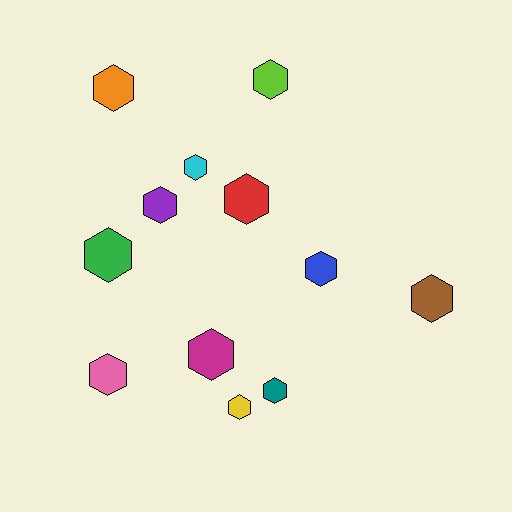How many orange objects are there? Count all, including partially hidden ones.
There is 1 orange object.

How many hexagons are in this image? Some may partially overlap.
There are 12 hexagons.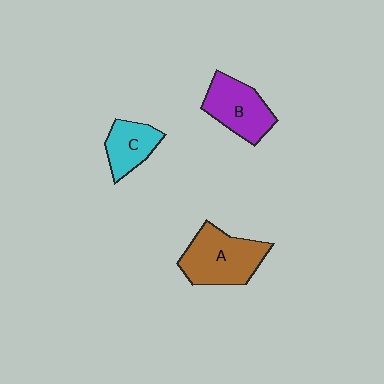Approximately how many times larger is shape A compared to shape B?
Approximately 1.2 times.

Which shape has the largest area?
Shape A (brown).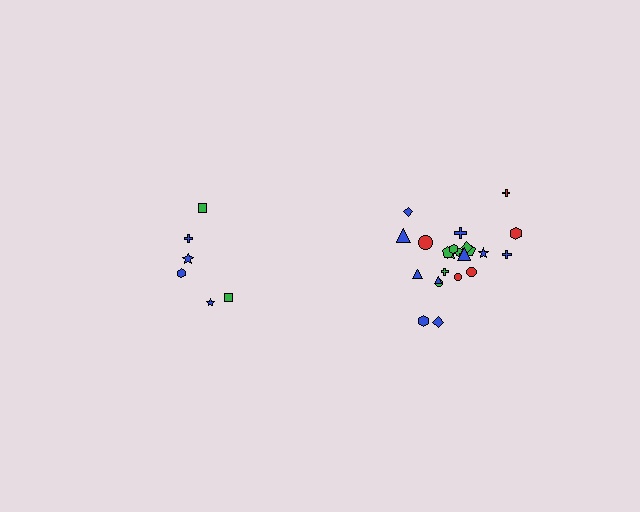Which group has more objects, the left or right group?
The right group.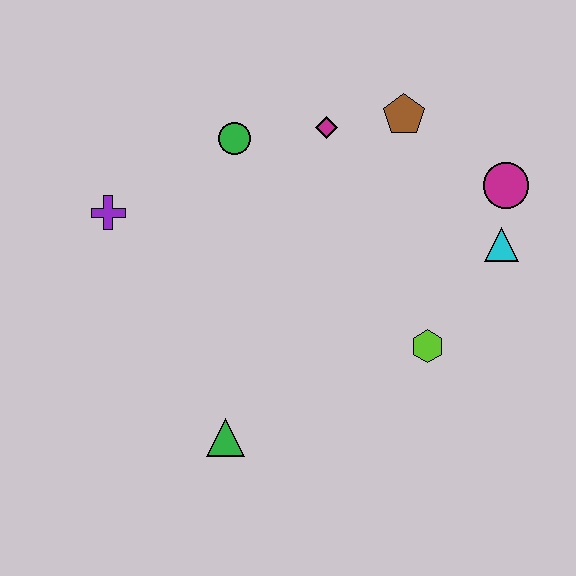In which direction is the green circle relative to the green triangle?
The green circle is above the green triangle.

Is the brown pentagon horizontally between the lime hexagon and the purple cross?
Yes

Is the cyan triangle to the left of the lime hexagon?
No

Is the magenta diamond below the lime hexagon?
No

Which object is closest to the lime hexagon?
The cyan triangle is closest to the lime hexagon.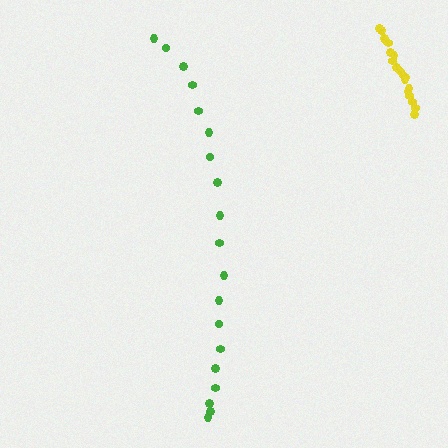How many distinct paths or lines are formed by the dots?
There are 2 distinct paths.